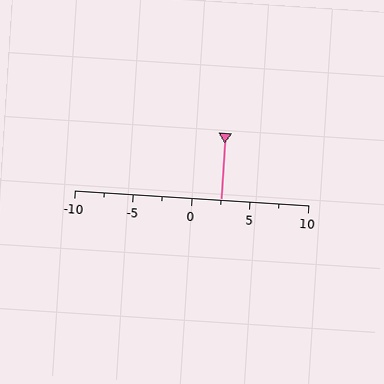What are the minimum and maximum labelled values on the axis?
The axis runs from -10 to 10.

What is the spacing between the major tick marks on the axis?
The major ticks are spaced 5 apart.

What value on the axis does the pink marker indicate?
The marker indicates approximately 2.5.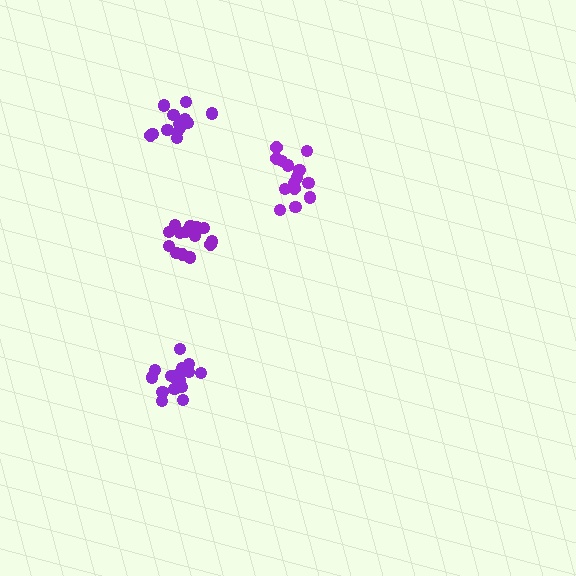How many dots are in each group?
Group 1: 14 dots, Group 2: 15 dots, Group 3: 18 dots, Group 4: 13 dots (60 total).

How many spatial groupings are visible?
There are 4 spatial groupings.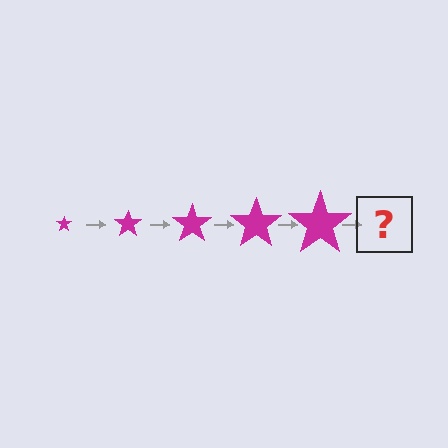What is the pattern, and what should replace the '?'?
The pattern is that the star gets progressively larger each step. The '?' should be a magenta star, larger than the previous one.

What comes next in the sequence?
The next element should be a magenta star, larger than the previous one.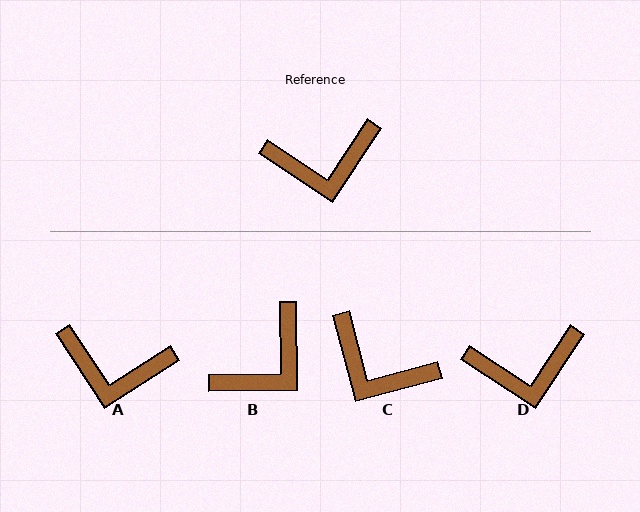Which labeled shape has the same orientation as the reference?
D.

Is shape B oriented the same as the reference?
No, it is off by about 34 degrees.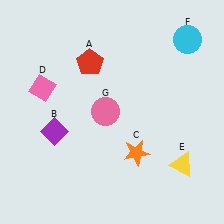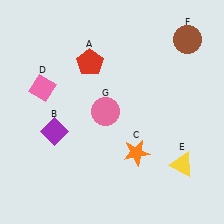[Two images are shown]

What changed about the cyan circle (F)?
In Image 1, F is cyan. In Image 2, it changed to brown.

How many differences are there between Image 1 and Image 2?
There is 1 difference between the two images.